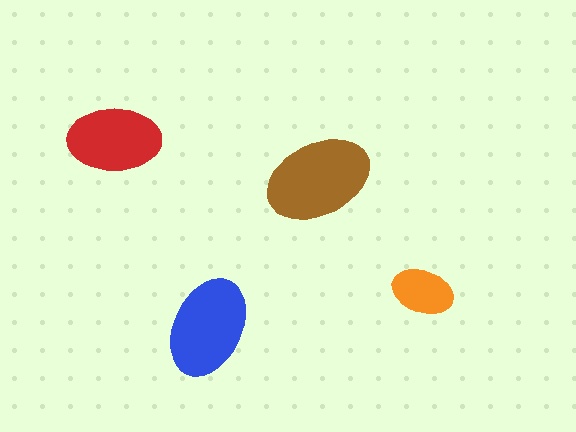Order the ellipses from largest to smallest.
the brown one, the blue one, the red one, the orange one.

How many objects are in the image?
There are 4 objects in the image.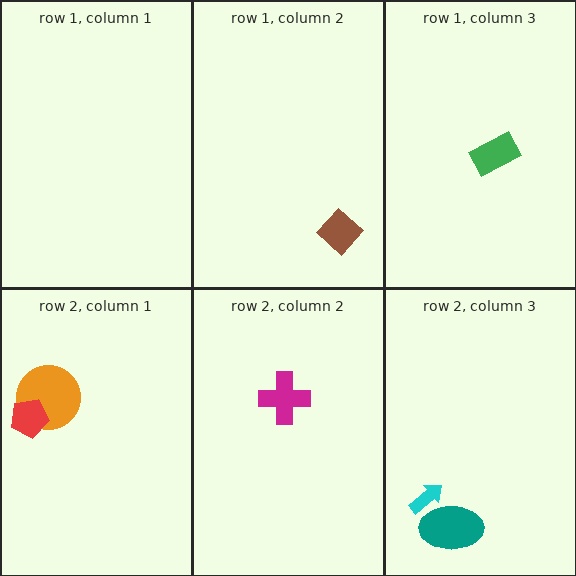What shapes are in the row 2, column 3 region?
The teal ellipse, the cyan arrow.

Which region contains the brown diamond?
The row 1, column 2 region.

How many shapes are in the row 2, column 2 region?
1.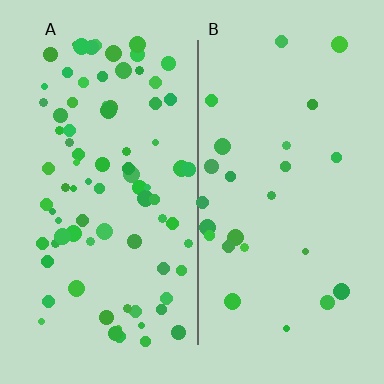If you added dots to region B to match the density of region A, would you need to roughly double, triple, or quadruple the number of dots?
Approximately triple.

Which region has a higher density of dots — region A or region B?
A (the left).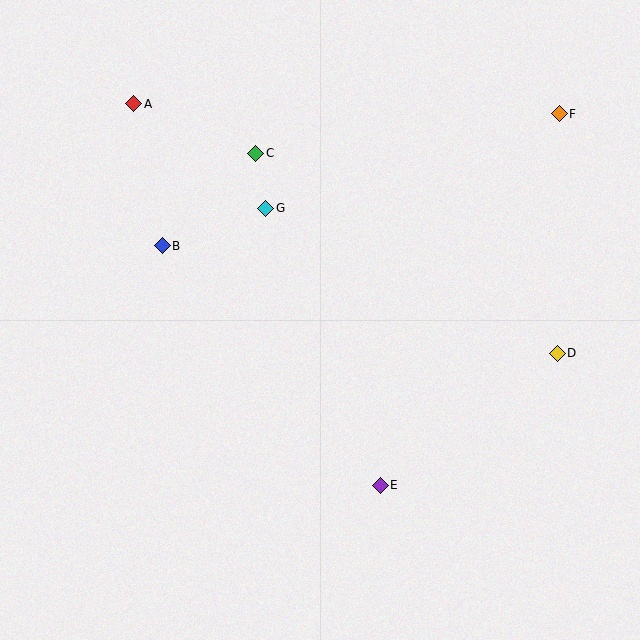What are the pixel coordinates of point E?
Point E is at (380, 485).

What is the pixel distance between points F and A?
The distance between F and A is 426 pixels.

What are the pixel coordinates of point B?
Point B is at (162, 246).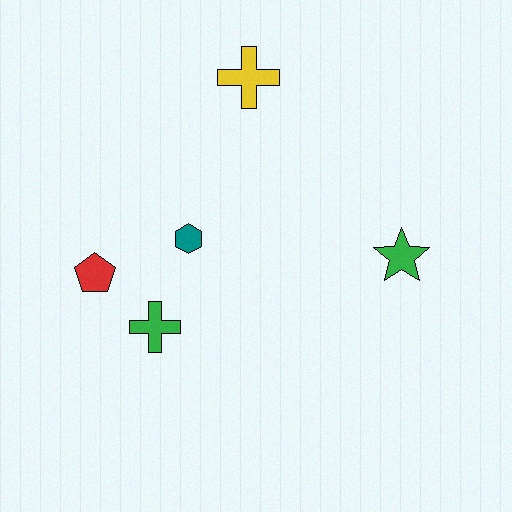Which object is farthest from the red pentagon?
The green star is farthest from the red pentagon.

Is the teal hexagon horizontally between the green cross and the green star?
Yes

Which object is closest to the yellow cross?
The teal hexagon is closest to the yellow cross.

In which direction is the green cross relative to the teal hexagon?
The green cross is below the teal hexagon.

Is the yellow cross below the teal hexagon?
No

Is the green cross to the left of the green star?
Yes